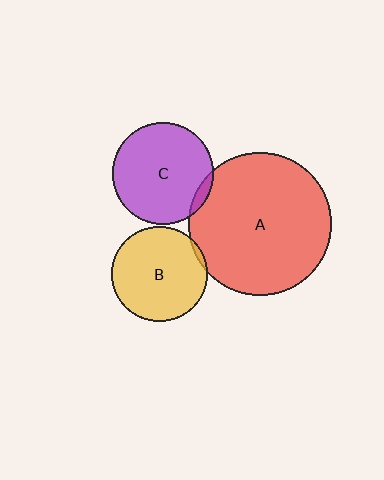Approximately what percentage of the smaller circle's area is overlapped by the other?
Approximately 5%.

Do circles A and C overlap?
Yes.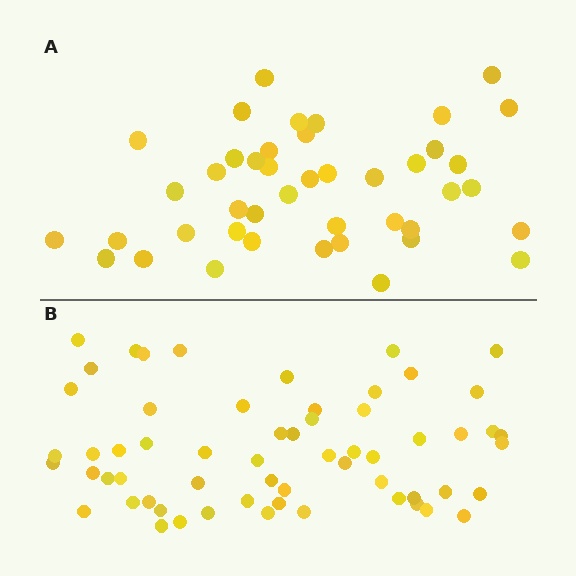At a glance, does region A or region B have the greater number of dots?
Region B (the bottom region) has more dots.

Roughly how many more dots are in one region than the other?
Region B has approximately 15 more dots than region A.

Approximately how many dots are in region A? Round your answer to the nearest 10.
About 40 dots. (The exact count is 43, which rounds to 40.)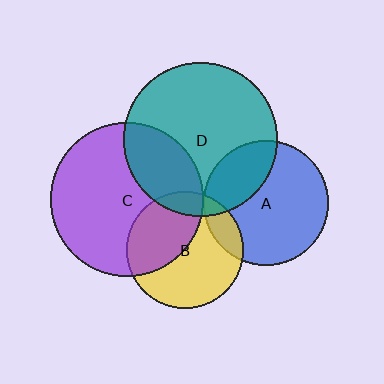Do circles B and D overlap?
Yes.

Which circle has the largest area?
Circle D (teal).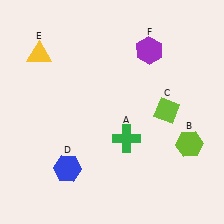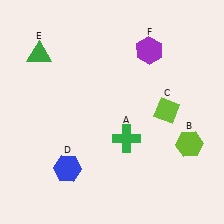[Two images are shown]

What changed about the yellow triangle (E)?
In Image 1, E is yellow. In Image 2, it changed to green.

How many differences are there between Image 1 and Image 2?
There is 1 difference between the two images.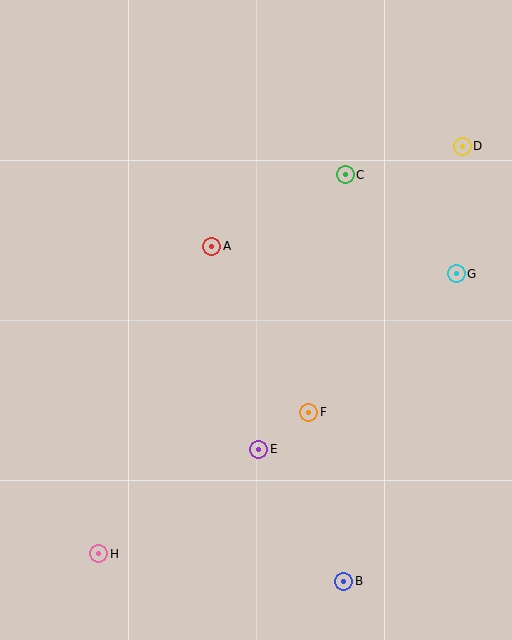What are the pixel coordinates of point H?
Point H is at (99, 554).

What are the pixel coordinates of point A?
Point A is at (212, 246).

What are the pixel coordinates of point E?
Point E is at (259, 449).